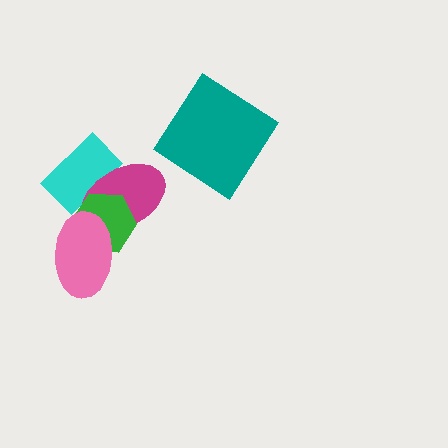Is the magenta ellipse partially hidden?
Yes, it is partially covered by another shape.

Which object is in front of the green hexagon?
The pink ellipse is in front of the green hexagon.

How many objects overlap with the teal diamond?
0 objects overlap with the teal diamond.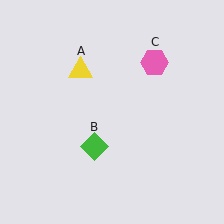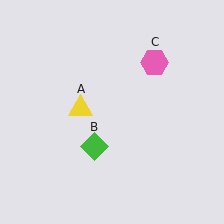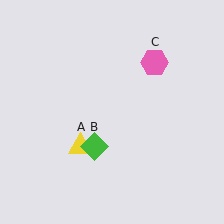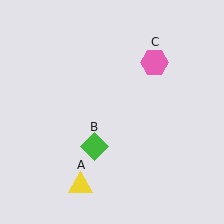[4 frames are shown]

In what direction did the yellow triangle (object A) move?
The yellow triangle (object A) moved down.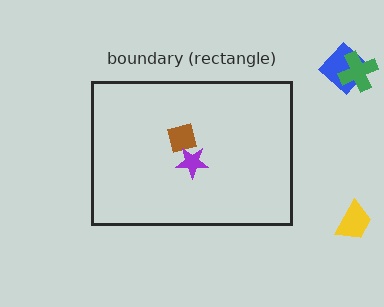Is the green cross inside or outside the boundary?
Outside.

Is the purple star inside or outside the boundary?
Inside.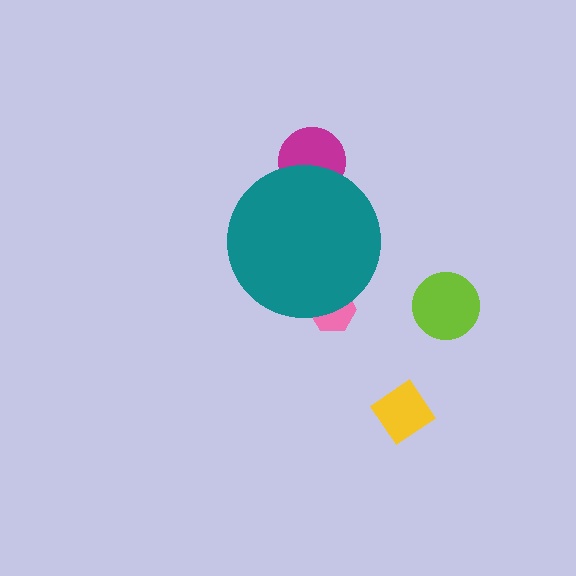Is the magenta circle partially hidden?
Yes, the magenta circle is partially hidden behind the teal circle.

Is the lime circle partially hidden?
No, the lime circle is fully visible.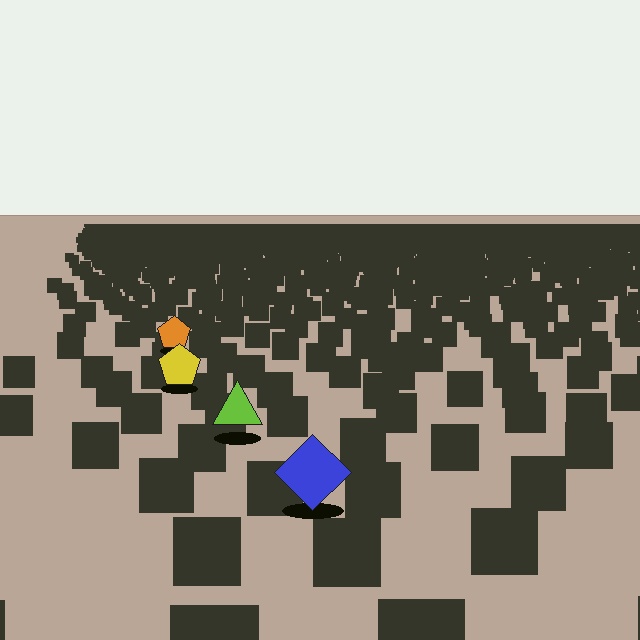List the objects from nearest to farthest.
From nearest to farthest: the blue diamond, the lime triangle, the yellow pentagon, the orange pentagon.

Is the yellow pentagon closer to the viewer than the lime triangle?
No. The lime triangle is closer — you can tell from the texture gradient: the ground texture is coarser near it.